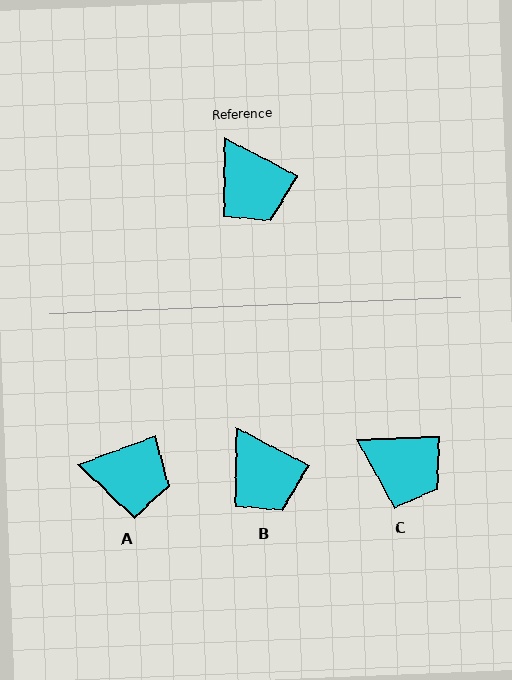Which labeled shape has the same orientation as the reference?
B.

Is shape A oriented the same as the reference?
No, it is off by about 48 degrees.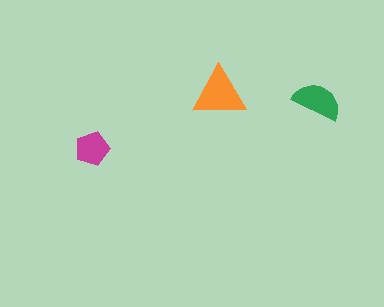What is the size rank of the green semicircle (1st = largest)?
2nd.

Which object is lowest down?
The magenta pentagon is bottommost.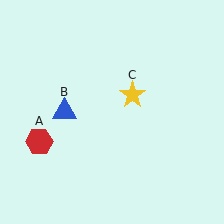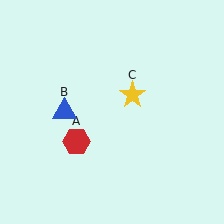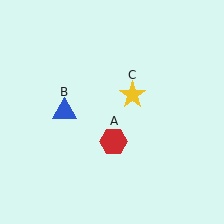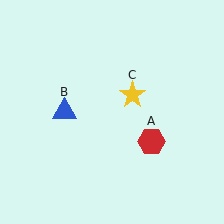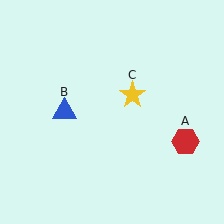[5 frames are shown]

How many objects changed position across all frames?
1 object changed position: red hexagon (object A).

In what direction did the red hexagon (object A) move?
The red hexagon (object A) moved right.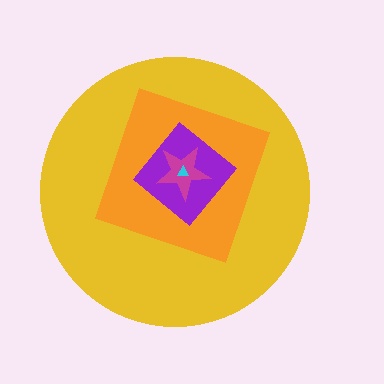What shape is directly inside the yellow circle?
The orange diamond.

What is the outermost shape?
The yellow circle.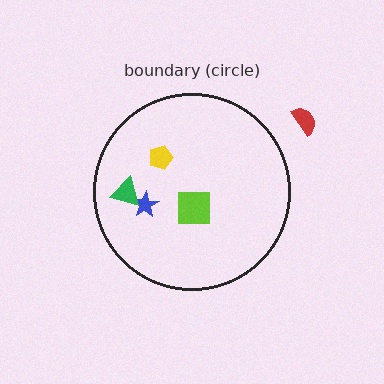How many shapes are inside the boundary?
4 inside, 1 outside.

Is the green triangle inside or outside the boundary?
Inside.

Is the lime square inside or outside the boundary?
Inside.